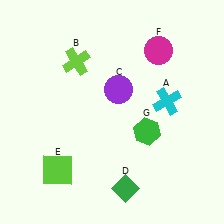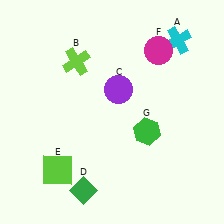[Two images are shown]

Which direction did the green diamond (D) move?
The green diamond (D) moved left.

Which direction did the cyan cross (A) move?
The cyan cross (A) moved up.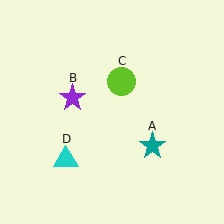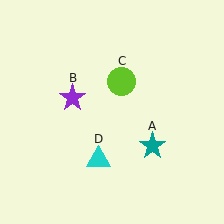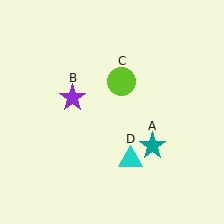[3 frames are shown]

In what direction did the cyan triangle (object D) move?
The cyan triangle (object D) moved right.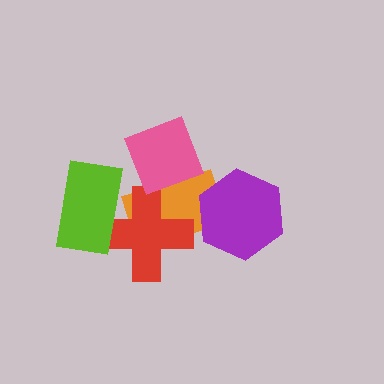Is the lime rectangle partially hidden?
No, no other shape covers it.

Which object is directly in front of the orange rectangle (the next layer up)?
The red cross is directly in front of the orange rectangle.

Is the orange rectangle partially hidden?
Yes, it is partially covered by another shape.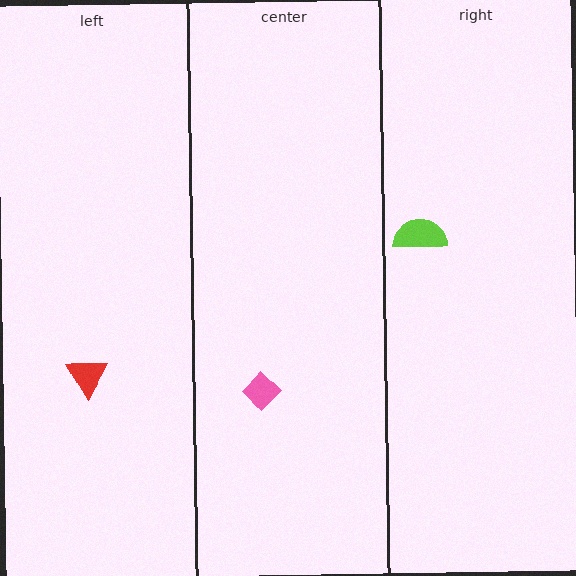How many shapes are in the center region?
1.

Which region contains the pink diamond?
The center region.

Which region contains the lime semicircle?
The right region.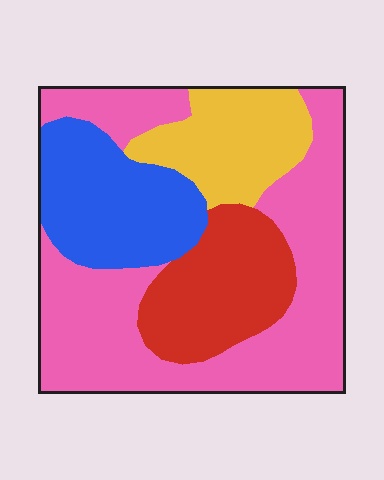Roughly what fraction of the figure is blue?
Blue covers about 20% of the figure.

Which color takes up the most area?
Pink, at roughly 45%.